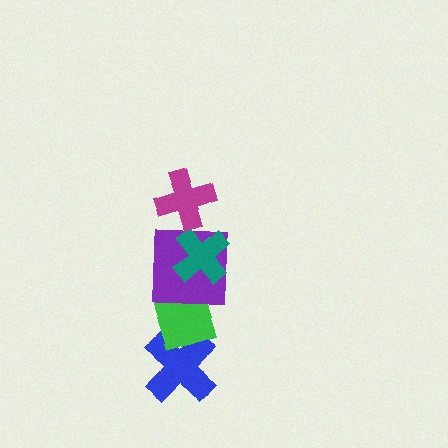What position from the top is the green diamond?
The green diamond is 4th from the top.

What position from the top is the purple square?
The purple square is 3rd from the top.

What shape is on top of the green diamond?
The purple square is on top of the green diamond.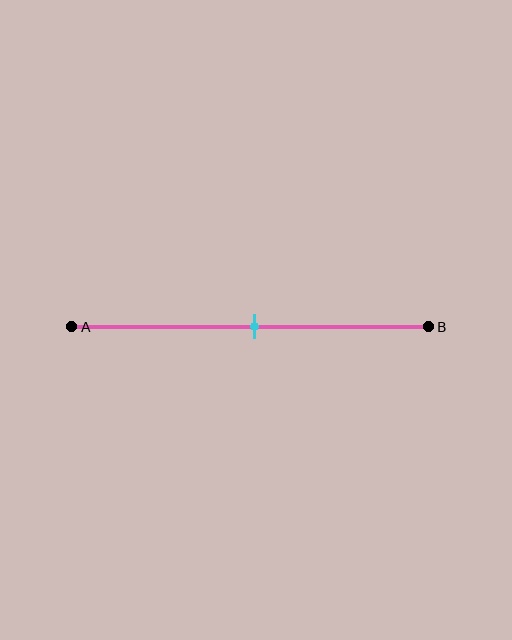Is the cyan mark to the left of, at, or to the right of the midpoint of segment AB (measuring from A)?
The cyan mark is approximately at the midpoint of segment AB.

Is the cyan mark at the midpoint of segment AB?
Yes, the mark is approximately at the midpoint.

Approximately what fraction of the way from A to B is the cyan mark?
The cyan mark is approximately 50% of the way from A to B.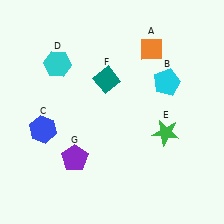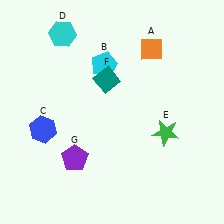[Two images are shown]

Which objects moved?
The objects that moved are: the cyan pentagon (B), the cyan hexagon (D).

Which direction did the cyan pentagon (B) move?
The cyan pentagon (B) moved left.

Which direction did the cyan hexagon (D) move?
The cyan hexagon (D) moved up.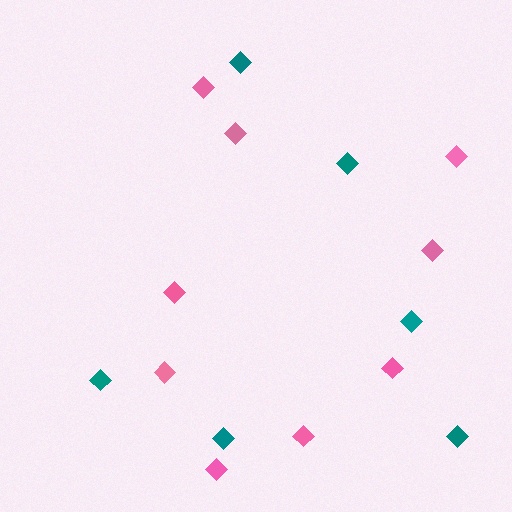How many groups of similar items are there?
There are 2 groups: one group of teal diamonds (6) and one group of pink diamonds (9).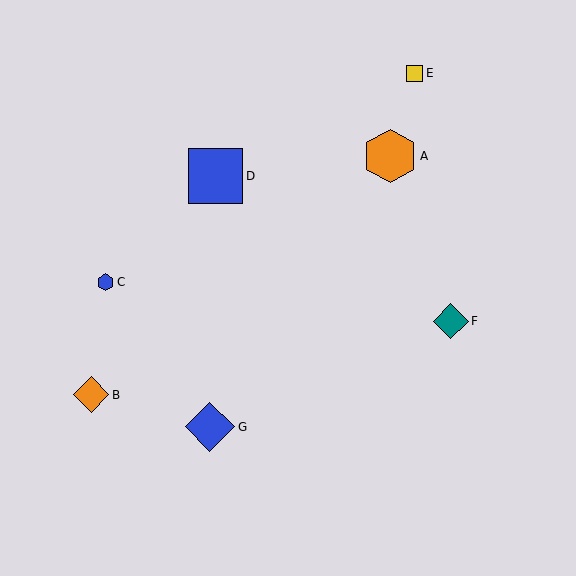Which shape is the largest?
The blue square (labeled D) is the largest.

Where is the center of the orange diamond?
The center of the orange diamond is at (91, 395).